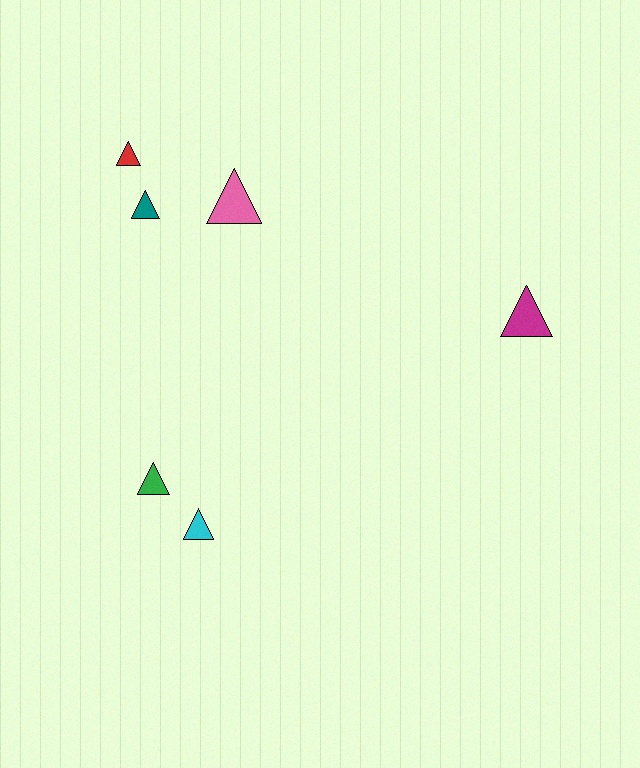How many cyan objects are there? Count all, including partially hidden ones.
There is 1 cyan object.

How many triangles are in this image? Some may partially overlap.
There are 6 triangles.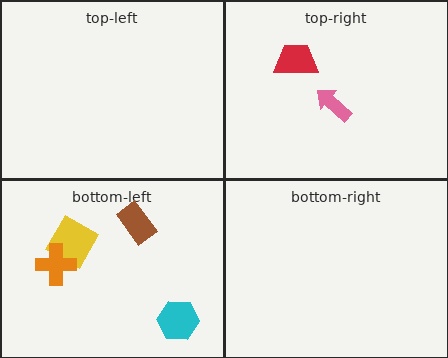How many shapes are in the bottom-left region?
4.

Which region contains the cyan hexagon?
The bottom-left region.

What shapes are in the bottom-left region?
The cyan hexagon, the brown rectangle, the yellow square, the orange cross.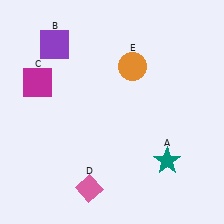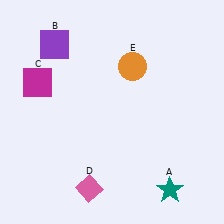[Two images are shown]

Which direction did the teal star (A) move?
The teal star (A) moved down.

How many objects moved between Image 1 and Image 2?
1 object moved between the two images.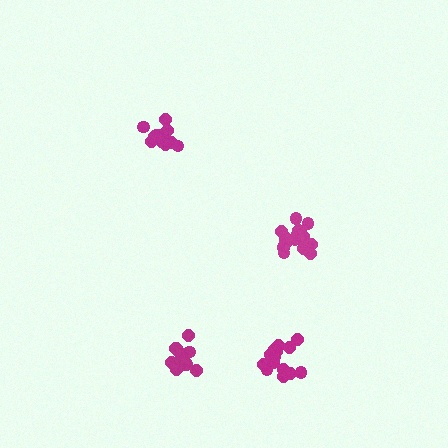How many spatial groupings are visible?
There are 4 spatial groupings.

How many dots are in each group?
Group 1: 14 dots, Group 2: 19 dots, Group 3: 13 dots, Group 4: 16 dots (62 total).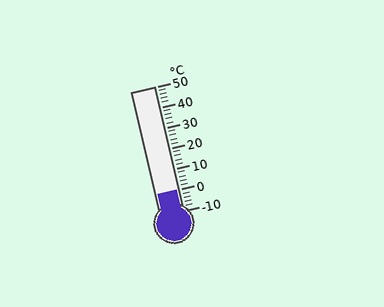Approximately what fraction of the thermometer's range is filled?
The thermometer is filled to approximately 15% of its range.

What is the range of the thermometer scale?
The thermometer scale ranges from -10°C to 50°C.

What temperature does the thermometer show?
The thermometer shows approximately 0°C.